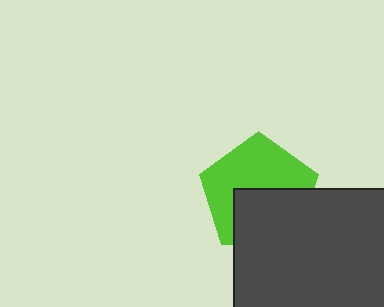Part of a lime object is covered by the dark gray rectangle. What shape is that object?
It is a pentagon.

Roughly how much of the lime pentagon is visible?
About half of it is visible (roughly 56%).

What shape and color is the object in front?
The object in front is a dark gray rectangle.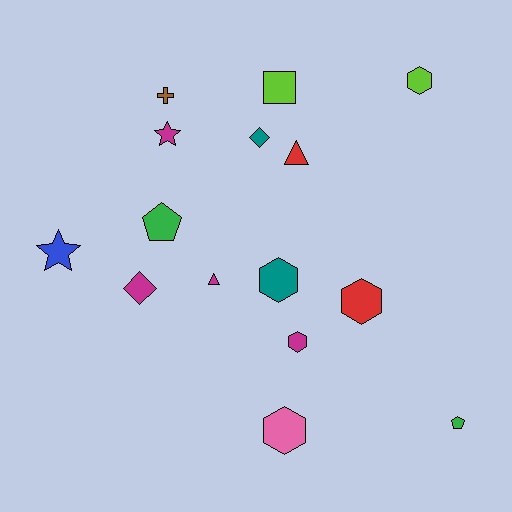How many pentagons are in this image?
There are 2 pentagons.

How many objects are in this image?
There are 15 objects.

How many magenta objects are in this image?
There are 4 magenta objects.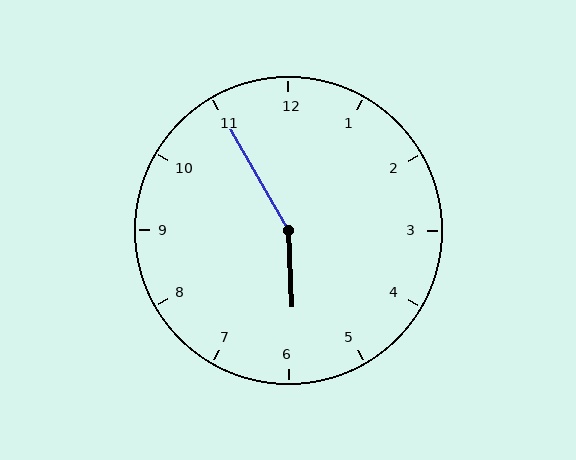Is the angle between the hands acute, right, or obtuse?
It is obtuse.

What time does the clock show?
5:55.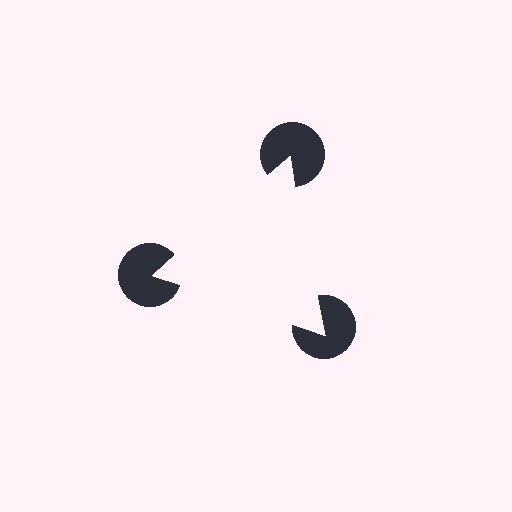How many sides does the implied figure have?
3 sides.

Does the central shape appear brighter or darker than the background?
It typically appears slightly brighter than the background, even though no actual brightness change is drawn.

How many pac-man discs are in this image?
There are 3 — one at each vertex of the illusory triangle.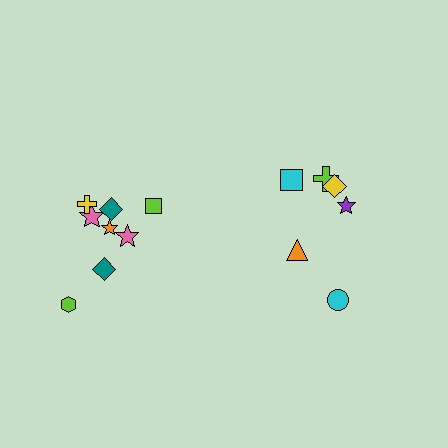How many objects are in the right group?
There are 6 objects.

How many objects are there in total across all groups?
There are 14 objects.